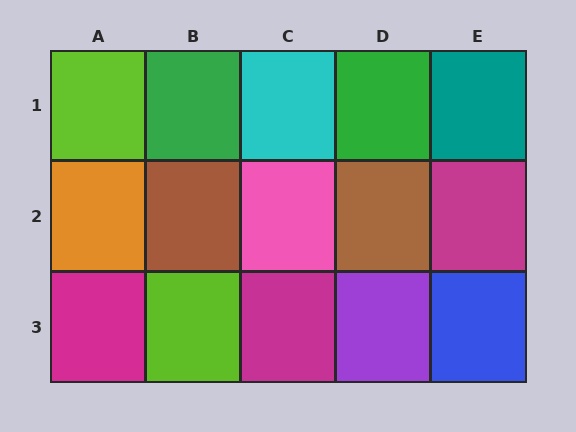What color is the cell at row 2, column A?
Orange.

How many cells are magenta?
3 cells are magenta.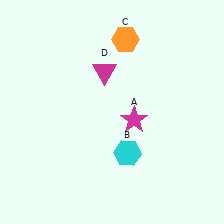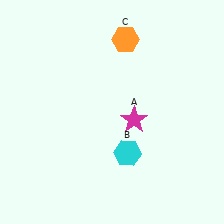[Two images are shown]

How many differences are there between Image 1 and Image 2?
There is 1 difference between the two images.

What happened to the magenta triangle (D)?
The magenta triangle (D) was removed in Image 2. It was in the top-left area of Image 1.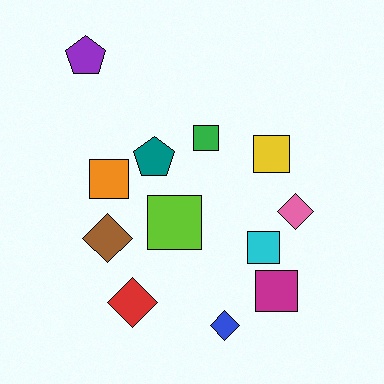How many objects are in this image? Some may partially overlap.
There are 12 objects.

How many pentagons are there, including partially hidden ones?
There are 2 pentagons.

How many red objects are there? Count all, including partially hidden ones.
There is 1 red object.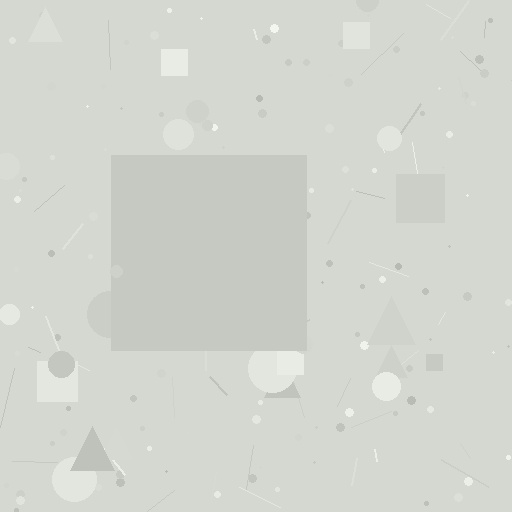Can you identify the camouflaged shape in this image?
The camouflaged shape is a square.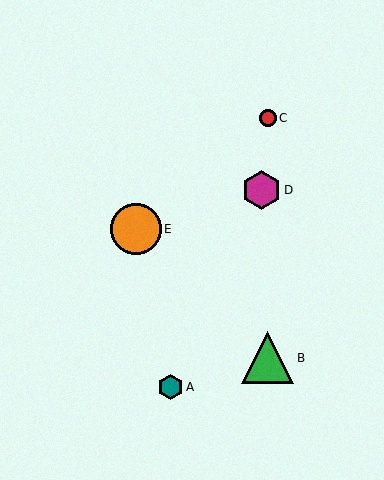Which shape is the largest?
The green triangle (labeled B) is the largest.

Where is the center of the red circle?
The center of the red circle is at (268, 118).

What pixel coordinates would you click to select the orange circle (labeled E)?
Click at (136, 229) to select the orange circle E.